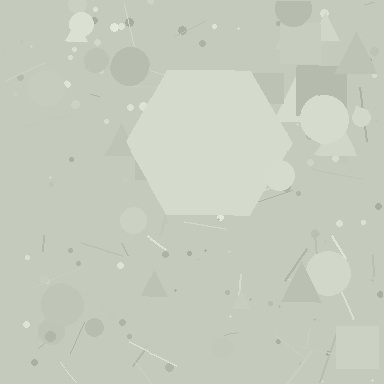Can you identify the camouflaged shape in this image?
The camouflaged shape is a hexagon.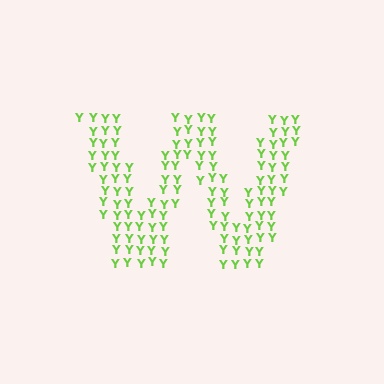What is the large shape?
The large shape is the letter W.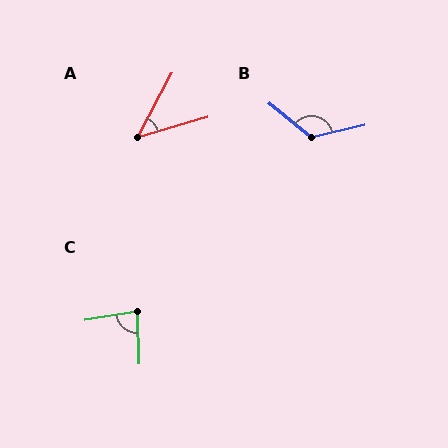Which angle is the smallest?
A, at approximately 45 degrees.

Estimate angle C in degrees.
Approximately 82 degrees.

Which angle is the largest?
B, at approximately 128 degrees.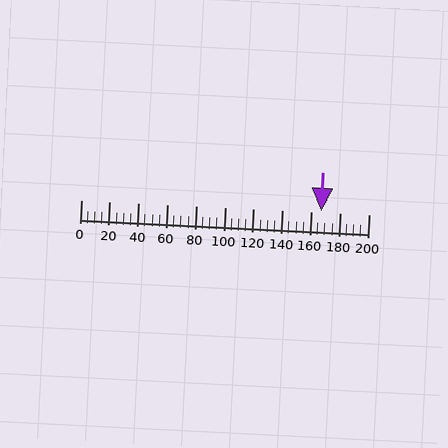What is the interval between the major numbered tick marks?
The major tick marks are spaced 20 units apart.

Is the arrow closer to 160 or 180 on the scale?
The arrow is closer to 160.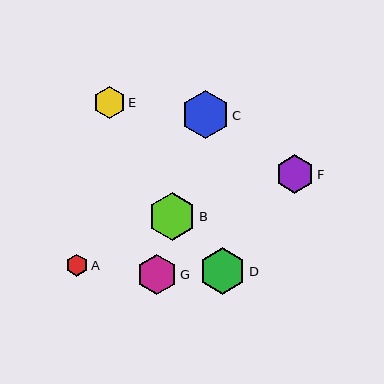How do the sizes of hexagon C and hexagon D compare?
Hexagon C and hexagon D are approximately the same size.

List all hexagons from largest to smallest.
From largest to smallest: C, B, D, G, F, E, A.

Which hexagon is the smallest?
Hexagon A is the smallest with a size of approximately 22 pixels.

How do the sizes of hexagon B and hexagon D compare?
Hexagon B and hexagon D are approximately the same size.